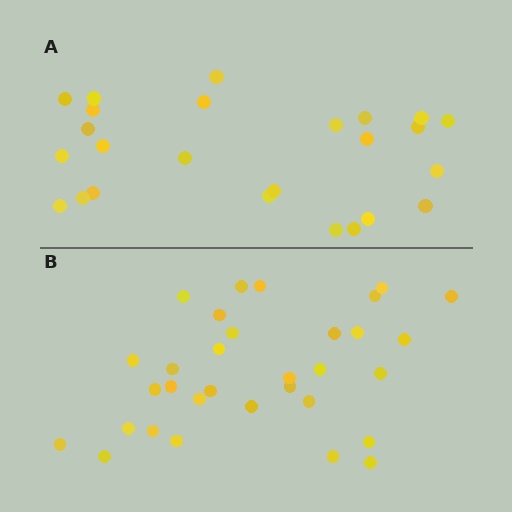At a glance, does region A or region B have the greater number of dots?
Region B (the bottom region) has more dots.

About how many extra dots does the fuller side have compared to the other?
Region B has roughly 8 or so more dots than region A.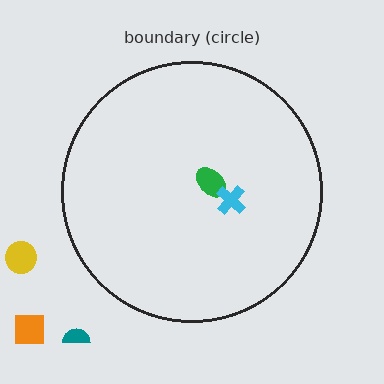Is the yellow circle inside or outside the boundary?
Outside.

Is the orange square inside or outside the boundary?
Outside.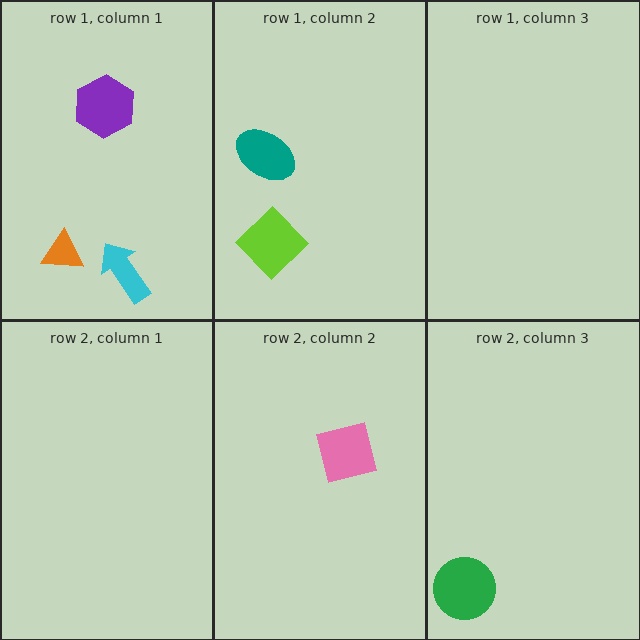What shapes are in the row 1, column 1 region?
The purple hexagon, the cyan arrow, the orange triangle.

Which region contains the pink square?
The row 2, column 2 region.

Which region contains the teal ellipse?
The row 1, column 2 region.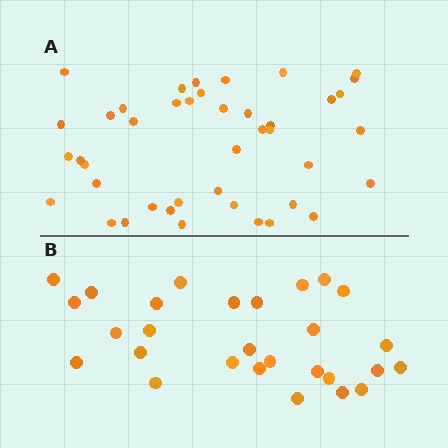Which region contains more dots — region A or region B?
Region A (the top region) has more dots.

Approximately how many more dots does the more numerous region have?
Region A has approximately 15 more dots than region B.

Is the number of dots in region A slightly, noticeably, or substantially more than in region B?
Region A has substantially more. The ratio is roughly 1.5 to 1.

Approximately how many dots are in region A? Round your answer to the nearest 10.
About 40 dots. (The exact count is 42, which rounds to 40.)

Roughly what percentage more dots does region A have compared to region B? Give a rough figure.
About 50% more.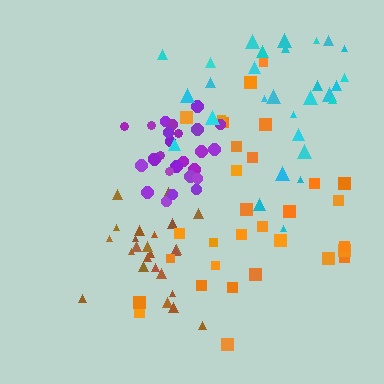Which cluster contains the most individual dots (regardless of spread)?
Orange (31).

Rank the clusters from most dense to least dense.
purple, brown, orange, cyan.